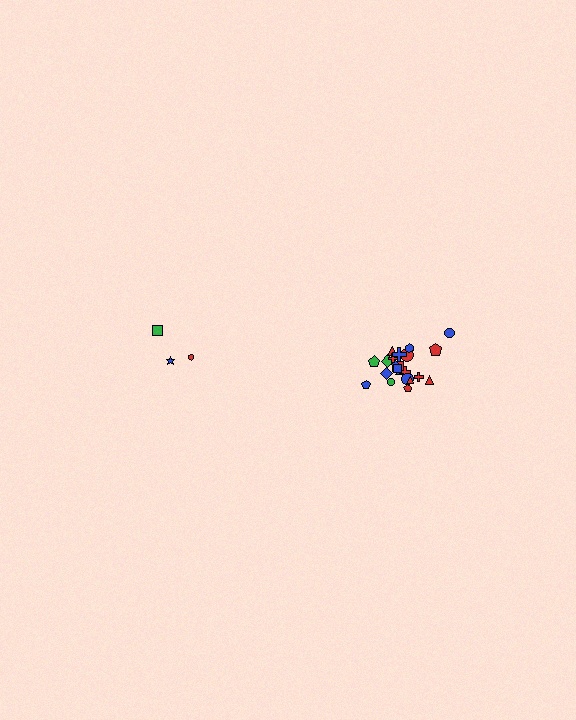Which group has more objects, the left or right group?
The right group.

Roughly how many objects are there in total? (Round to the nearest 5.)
Roughly 25 objects in total.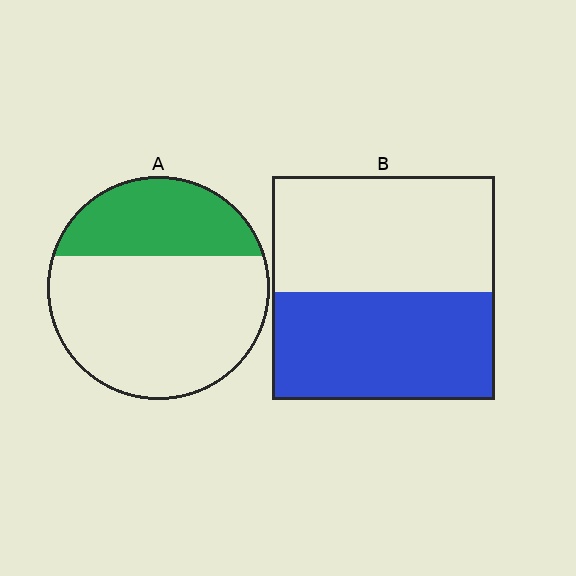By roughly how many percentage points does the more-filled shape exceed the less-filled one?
By roughly 15 percentage points (B over A).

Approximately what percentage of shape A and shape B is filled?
A is approximately 30% and B is approximately 50%.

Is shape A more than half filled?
No.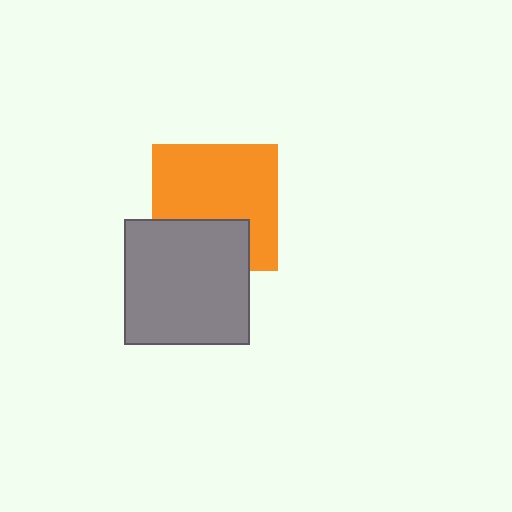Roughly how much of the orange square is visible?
Most of it is visible (roughly 68%).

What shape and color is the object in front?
The object in front is a gray square.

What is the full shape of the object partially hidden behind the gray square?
The partially hidden object is an orange square.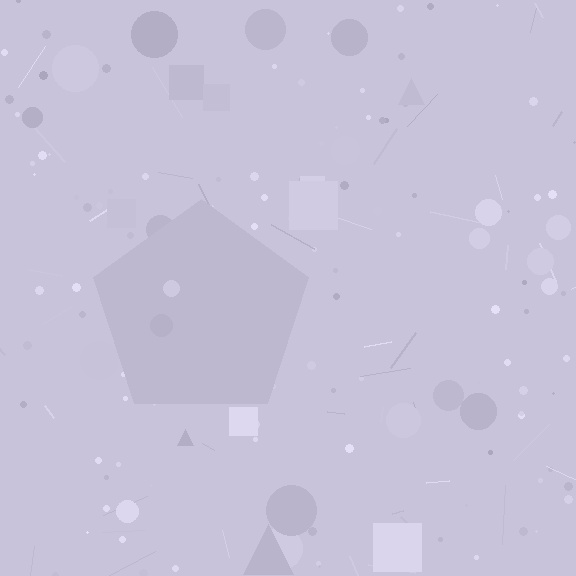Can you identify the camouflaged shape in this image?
The camouflaged shape is a pentagon.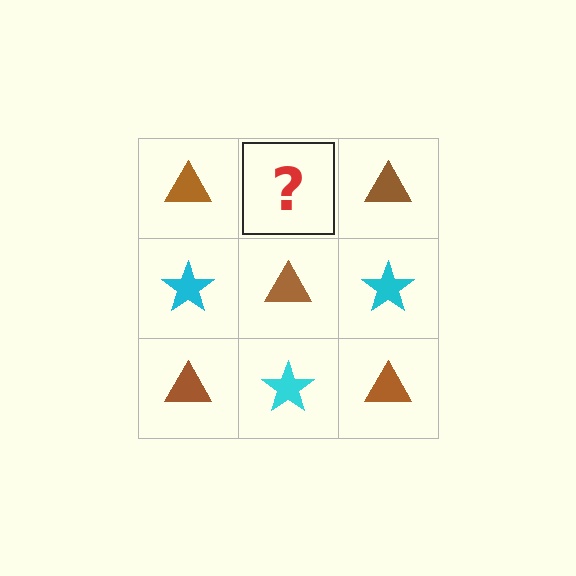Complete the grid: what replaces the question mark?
The question mark should be replaced with a cyan star.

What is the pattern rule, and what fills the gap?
The rule is that it alternates brown triangle and cyan star in a checkerboard pattern. The gap should be filled with a cyan star.